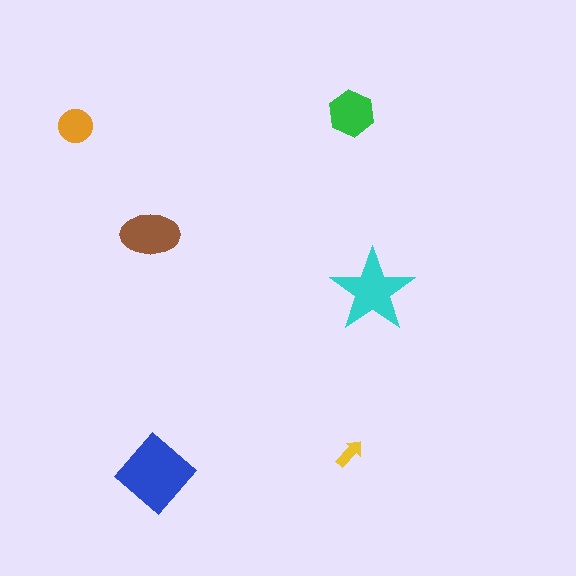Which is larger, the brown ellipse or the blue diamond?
The blue diamond.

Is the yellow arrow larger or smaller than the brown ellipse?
Smaller.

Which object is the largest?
The blue diamond.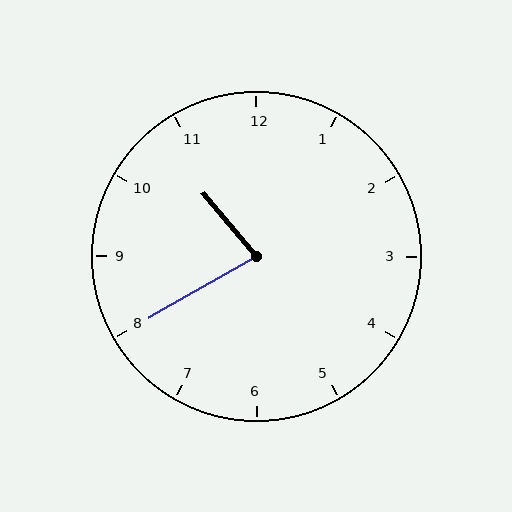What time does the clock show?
10:40.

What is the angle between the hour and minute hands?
Approximately 80 degrees.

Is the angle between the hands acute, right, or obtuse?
It is acute.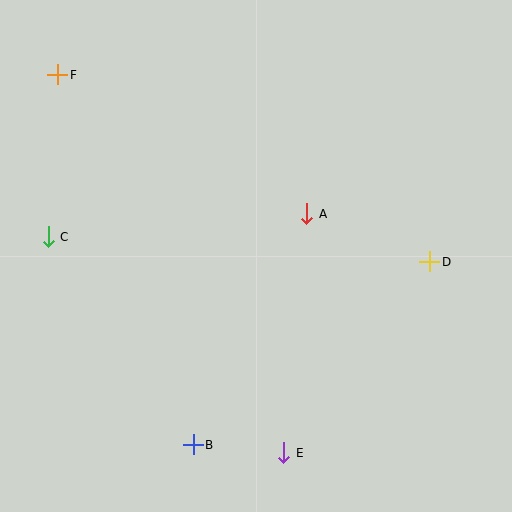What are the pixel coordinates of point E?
Point E is at (284, 453).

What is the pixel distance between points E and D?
The distance between E and D is 240 pixels.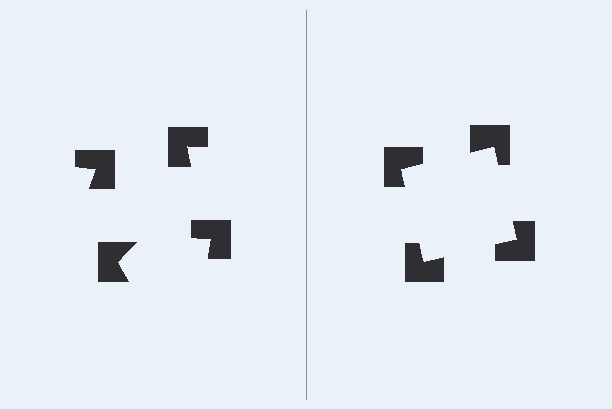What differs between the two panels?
The notched squares are positioned identically on both sides; only the wedge orientations differ. On the right they align to a square; on the left they are misaligned.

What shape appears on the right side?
An illusory square.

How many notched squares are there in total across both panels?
8 — 4 on each side.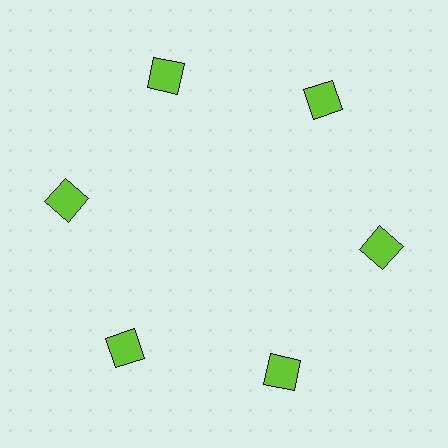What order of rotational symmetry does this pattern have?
This pattern has 6-fold rotational symmetry.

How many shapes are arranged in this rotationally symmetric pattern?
There are 6 shapes, arranged in 6 groups of 1.